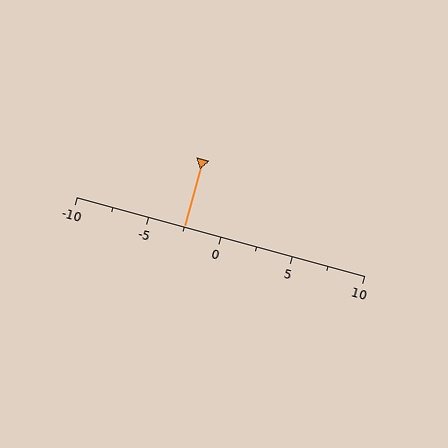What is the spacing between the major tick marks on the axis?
The major ticks are spaced 5 apart.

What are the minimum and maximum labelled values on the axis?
The axis runs from -10 to 10.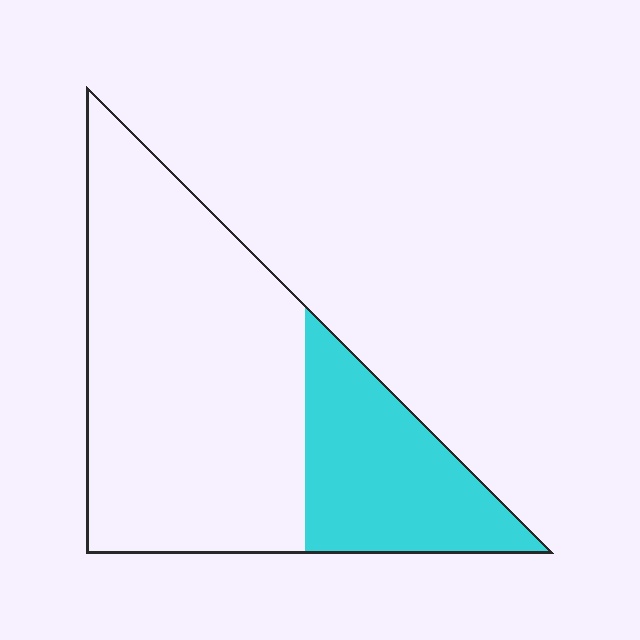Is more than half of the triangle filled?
No.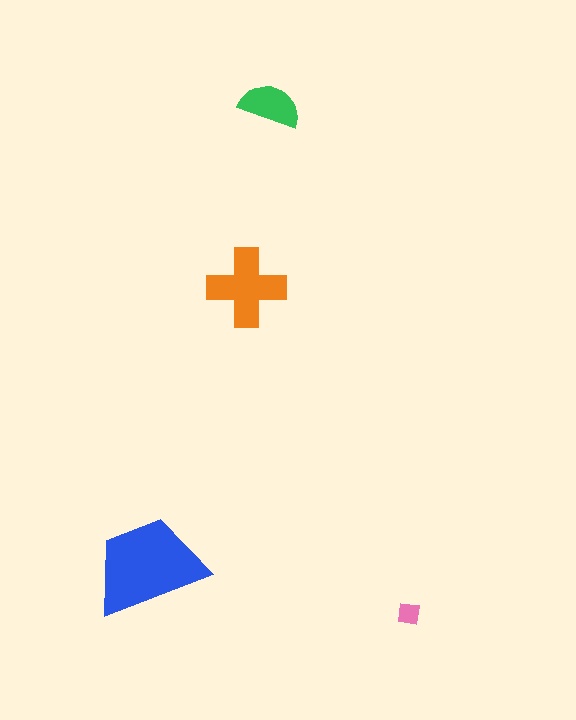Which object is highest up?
The green semicircle is topmost.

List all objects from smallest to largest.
The pink square, the green semicircle, the orange cross, the blue trapezoid.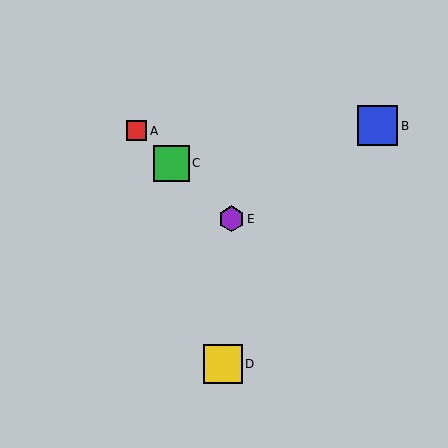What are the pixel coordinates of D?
Object D is at (223, 364).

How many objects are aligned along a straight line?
3 objects (A, C, E) are aligned along a straight line.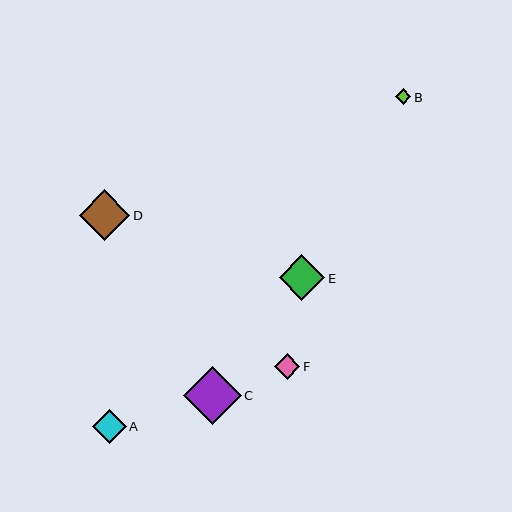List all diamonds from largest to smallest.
From largest to smallest: C, D, E, A, F, B.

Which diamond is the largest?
Diamond C is the largest with a size of approximately 58 pixels.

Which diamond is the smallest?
Diamond B is the smallest with a size of approximately 16 pixels.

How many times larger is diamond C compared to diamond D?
Diamond C is approximately 1.1 times the size of diamond D.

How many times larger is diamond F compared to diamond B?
Diamond F is approximately 1.6 times the size of diamond B.